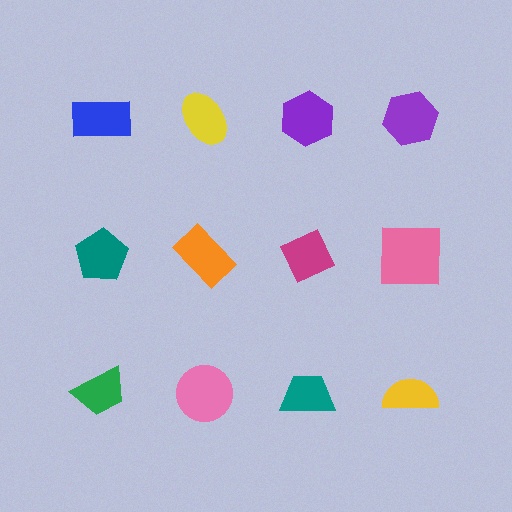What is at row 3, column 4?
A yellow semicircle.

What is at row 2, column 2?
An orange rectangle.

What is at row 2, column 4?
A pink square.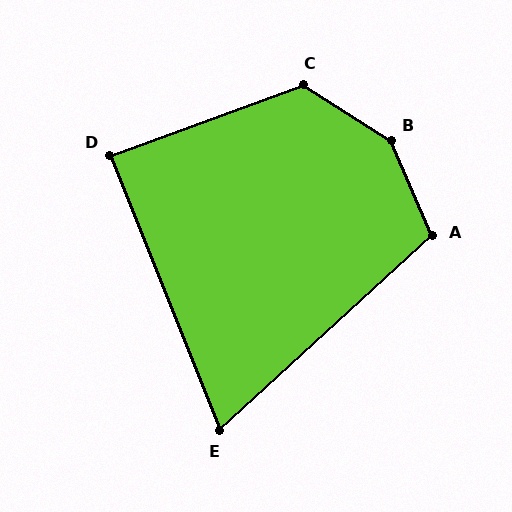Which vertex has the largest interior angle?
B, at approximately 146 degrees.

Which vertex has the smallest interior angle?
E, at approximately 69 degrees.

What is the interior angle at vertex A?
Approximately 109 degrees (obtuse).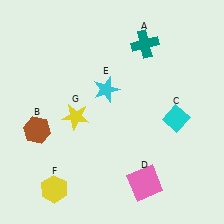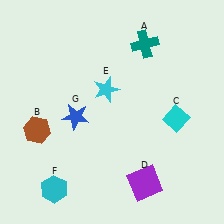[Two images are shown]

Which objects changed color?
D changed from pink to purple. F changed from yellow to cyan. G changed from yellow to blue.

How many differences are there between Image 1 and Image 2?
There are 3 differences between the two images.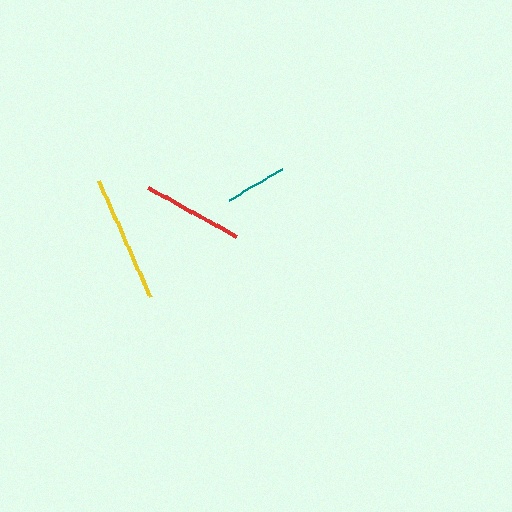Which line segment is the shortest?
The teal line is the shortest at approximately 61 pixels.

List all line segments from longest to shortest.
From longest to shortest: yellow, red, teal.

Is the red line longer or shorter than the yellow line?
The yellow line is longer than the red line.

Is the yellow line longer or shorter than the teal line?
The yellow line is longer than the teal line.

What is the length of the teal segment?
The teal segment is approximately 61 pixels long.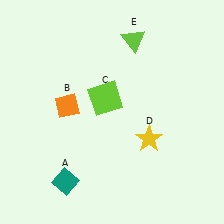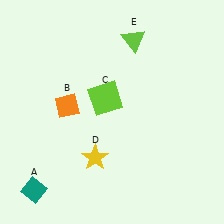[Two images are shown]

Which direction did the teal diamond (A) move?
The teal diamond (A) moved left.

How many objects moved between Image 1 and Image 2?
2 objects moved between the two images.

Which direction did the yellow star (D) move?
The yellow star (D) moved left.